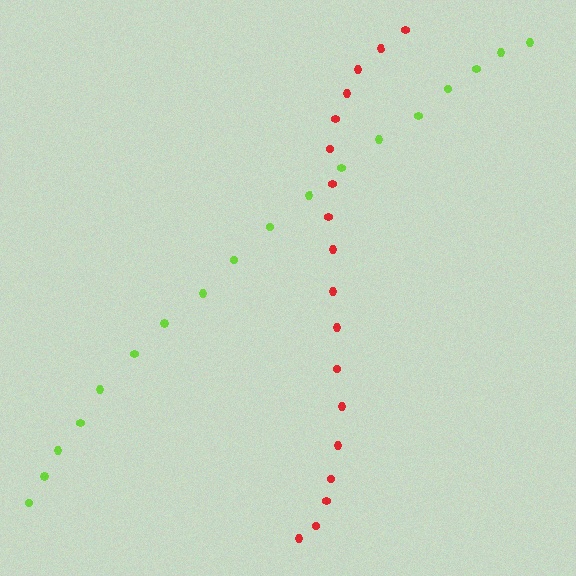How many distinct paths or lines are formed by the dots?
There are 2 distinct paths.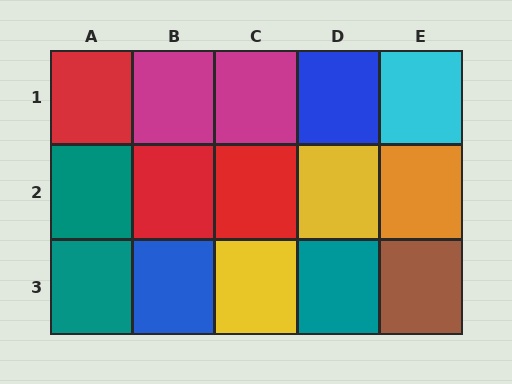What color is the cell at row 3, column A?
Teal.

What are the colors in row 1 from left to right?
Red, magenta, magenta, blue, cyan.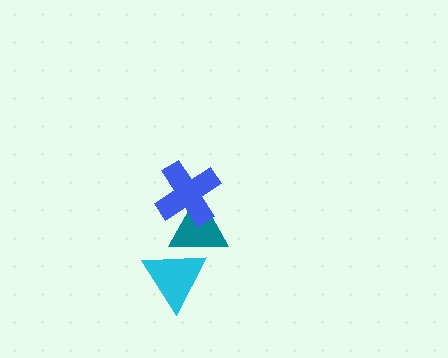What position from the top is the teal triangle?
The teal triangle is 2nd from the top.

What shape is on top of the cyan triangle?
The teal triangle is on top of the cyan triangle.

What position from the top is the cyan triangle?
The cyan triangle is 3rd from the top.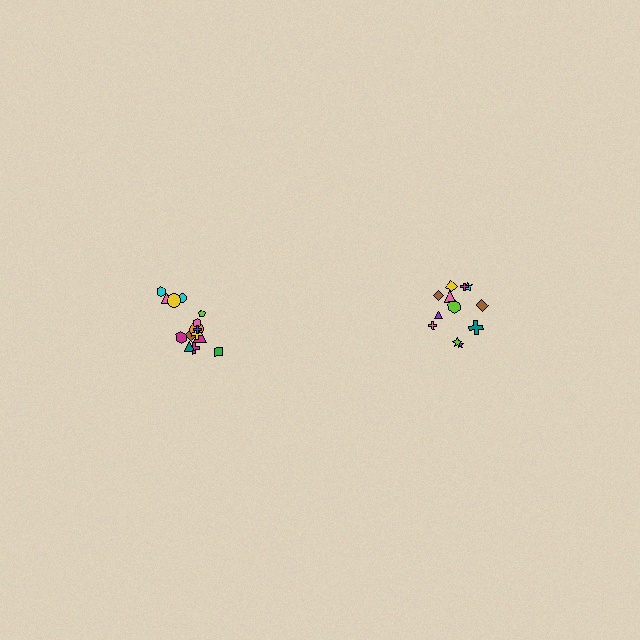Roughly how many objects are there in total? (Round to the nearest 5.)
Roughly 25 objects in total.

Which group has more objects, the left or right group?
The left group.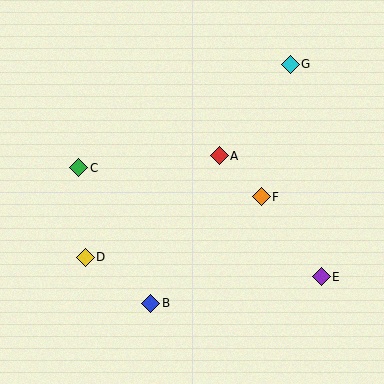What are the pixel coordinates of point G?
Point G is at (290, 64).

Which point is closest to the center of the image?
Point A at (219, 156) is closest to the center.